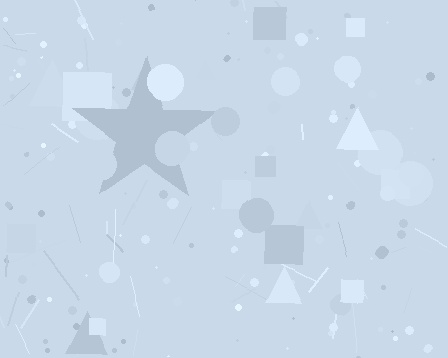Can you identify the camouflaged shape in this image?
The camouflaged shape is a star.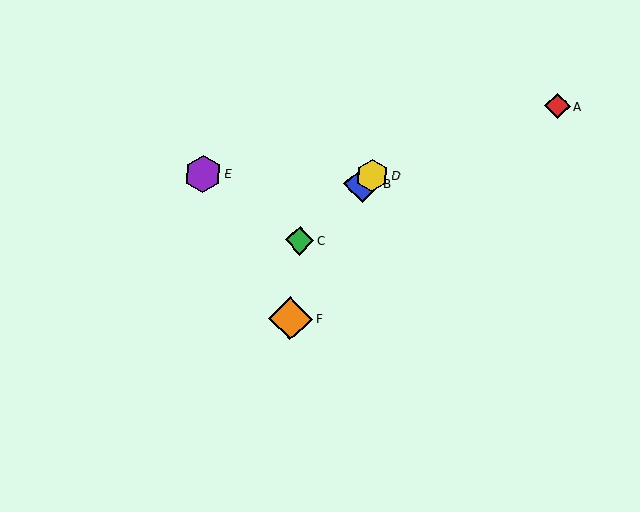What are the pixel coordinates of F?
Object F is at (291, 319).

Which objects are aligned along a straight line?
Objects B, C, D are aligned along a straight line.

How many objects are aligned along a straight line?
3 objects (B, C, D) are aligned along a straight line.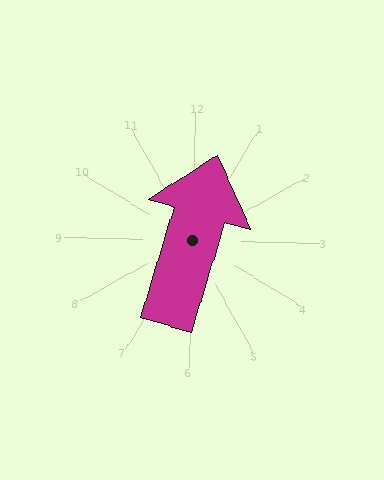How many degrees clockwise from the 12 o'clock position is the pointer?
Approximately 15 degrees.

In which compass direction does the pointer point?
North.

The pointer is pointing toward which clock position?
Roughly 1 o'clock.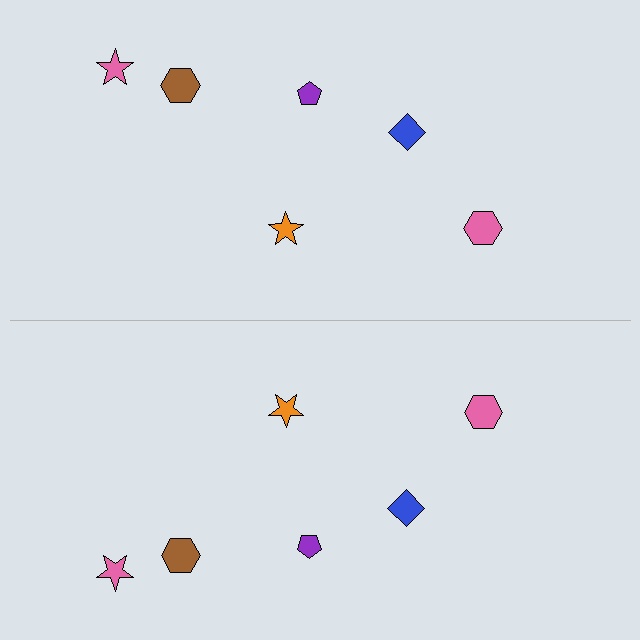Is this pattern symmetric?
Yes, this pattern has bilateral (reflection) symmetry.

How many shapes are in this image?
There are 12 shapes in this image.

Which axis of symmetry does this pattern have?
The pattern has a horizontal axis of symmetry running through the center of the image.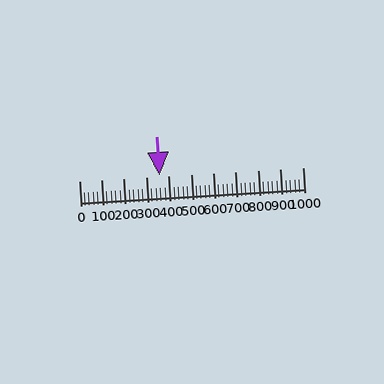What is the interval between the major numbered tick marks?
The major tick marks are spaced 100 units apart.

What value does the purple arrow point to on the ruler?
The purple arrow points to approximately 360.